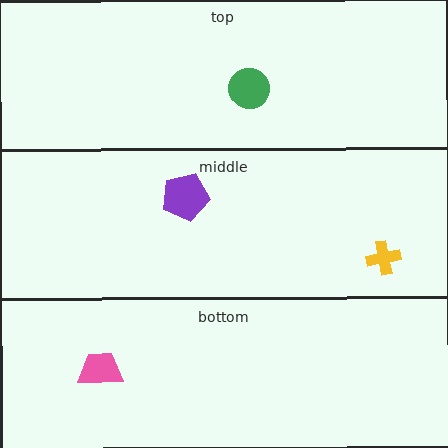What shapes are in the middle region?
The purple pentagon, the yellow cross.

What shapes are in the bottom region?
The pink trapezoid.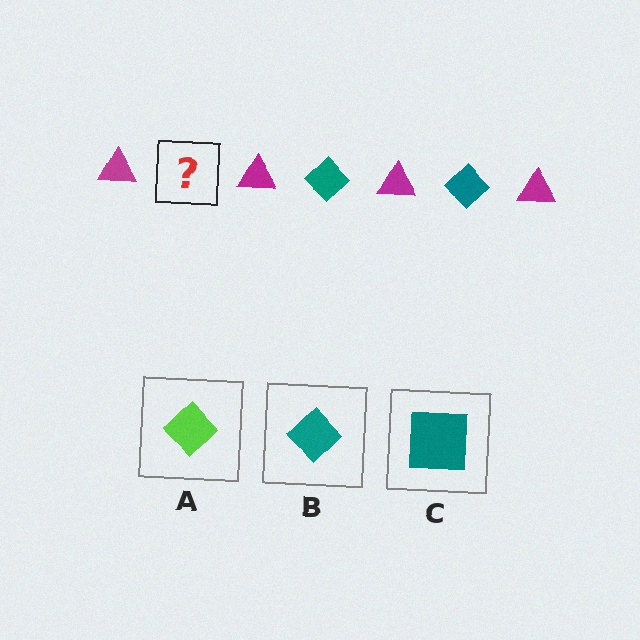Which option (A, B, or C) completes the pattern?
B.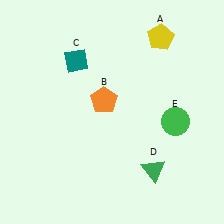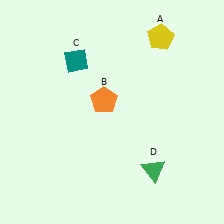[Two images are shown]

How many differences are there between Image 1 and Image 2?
There is 1 difference between the two images.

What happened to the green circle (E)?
The green circle (E) was removed in Image 2. It was in the bottom-right area of Image 1.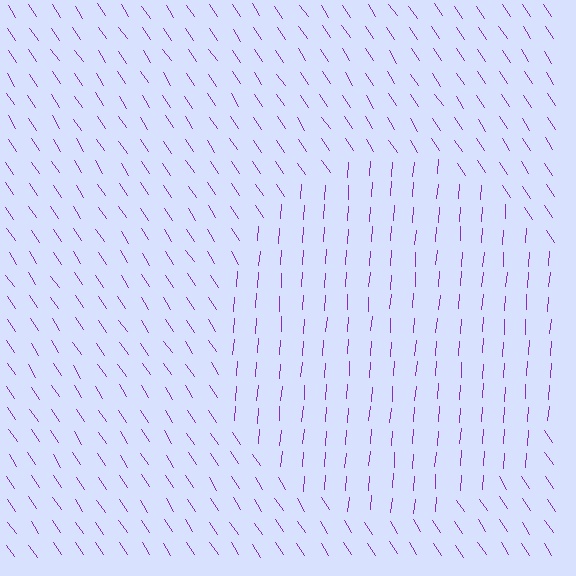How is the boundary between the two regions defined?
The boundary is defined purely by a change in line orientation (approximately 37 degrees difference). All lines are the same color and thickness.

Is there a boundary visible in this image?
Yes, there is a texture boundary formed by a change in line orientation.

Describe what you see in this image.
The image is filled with small purple line segments. A circle region in the image has lines oriented differently from the surrounding lines, creating a visible texture boundary.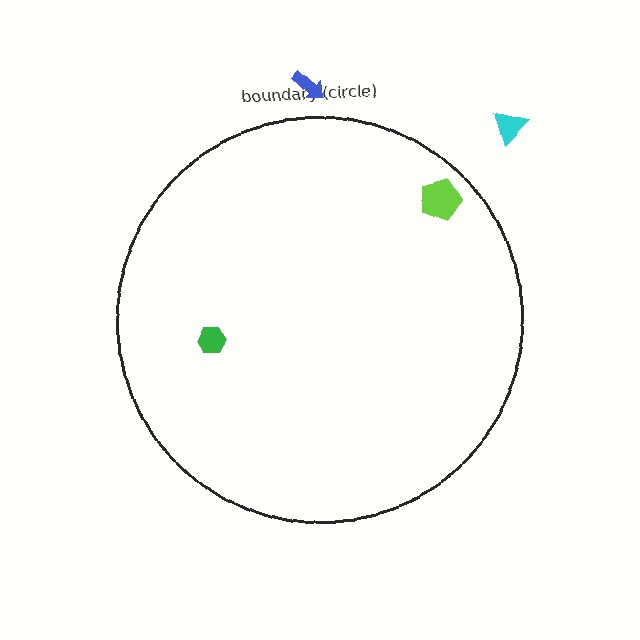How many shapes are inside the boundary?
2 inside, 2 outside.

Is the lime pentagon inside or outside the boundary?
Inside.